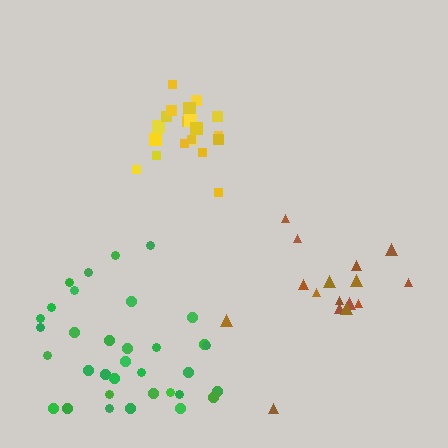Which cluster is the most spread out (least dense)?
Brown.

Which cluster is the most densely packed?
Yellow.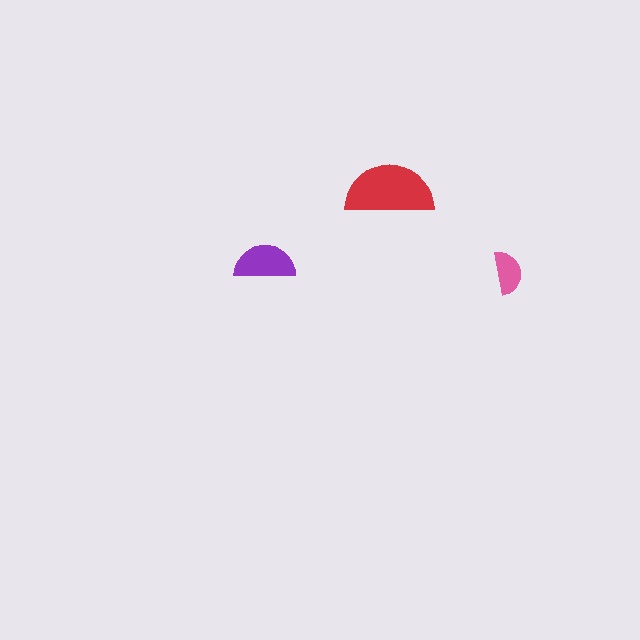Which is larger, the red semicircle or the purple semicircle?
The red one.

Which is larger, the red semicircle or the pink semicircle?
The red one.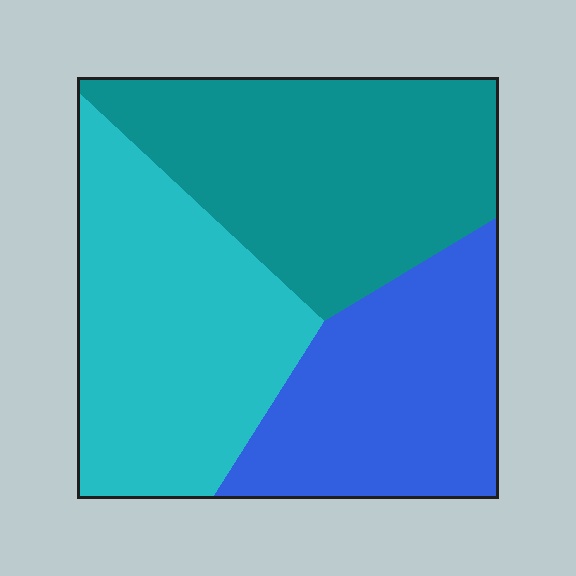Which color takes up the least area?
Blue, at roughly 30%.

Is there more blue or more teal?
Teal.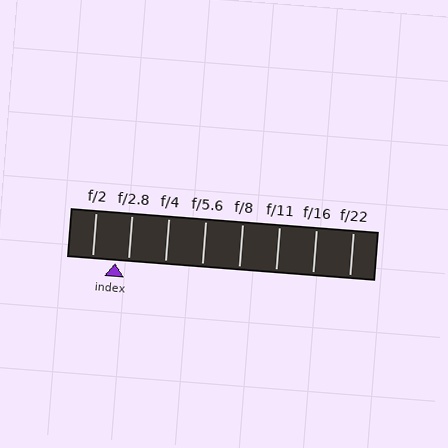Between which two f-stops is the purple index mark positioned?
The index mark is between f/2 and f/2.8.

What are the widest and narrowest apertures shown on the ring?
The widest aperture shown is f/2 and the narrowest is f/22.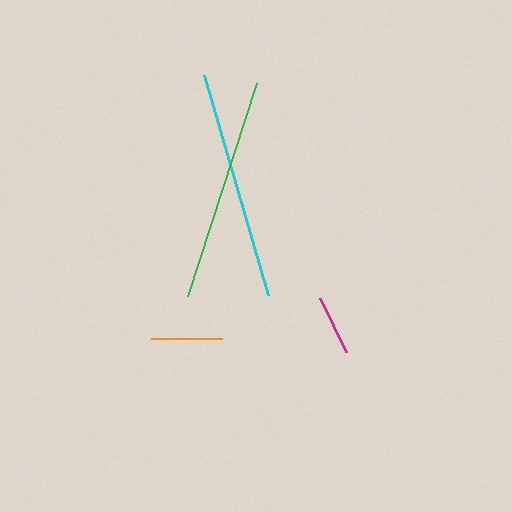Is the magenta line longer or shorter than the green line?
The green line is longer than the magenta line.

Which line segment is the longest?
The cyan line is the longest at approximately 229 pixels.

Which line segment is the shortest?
The magenta line is the shortest at approximately 60 pixels.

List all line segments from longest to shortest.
From longest to shortest: cyan, green, orange, magenta.